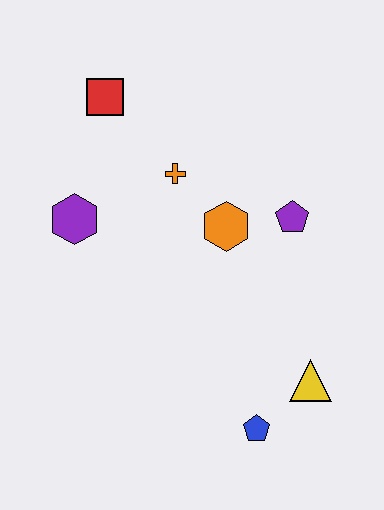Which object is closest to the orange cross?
The orange hexagon is closest to the orange cross.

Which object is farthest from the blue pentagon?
The red square is farthest from the blue pentagon.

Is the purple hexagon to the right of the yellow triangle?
No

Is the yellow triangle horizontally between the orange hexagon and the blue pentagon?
No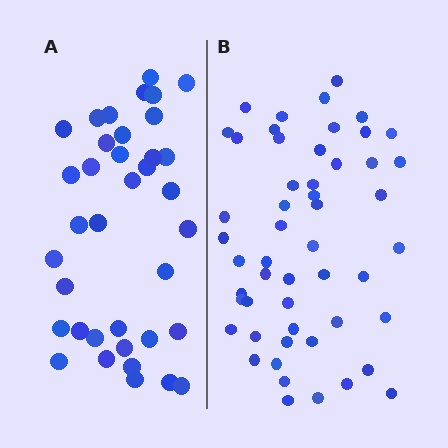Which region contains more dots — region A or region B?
Region B (the right region) has more dots.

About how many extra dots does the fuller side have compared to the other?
Region B has approximately 15 more dots than region A.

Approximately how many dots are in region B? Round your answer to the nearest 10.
About 50 dots. (The exact count is 52, which rounds to 50.)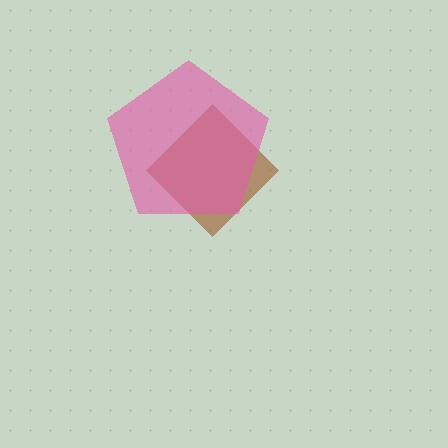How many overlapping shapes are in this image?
There are 2 overlapping shapes in the image.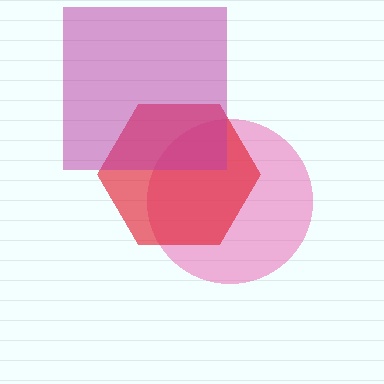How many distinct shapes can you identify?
There are 3 distinct shapes: a pink circle, a red hexagon, a magenta square.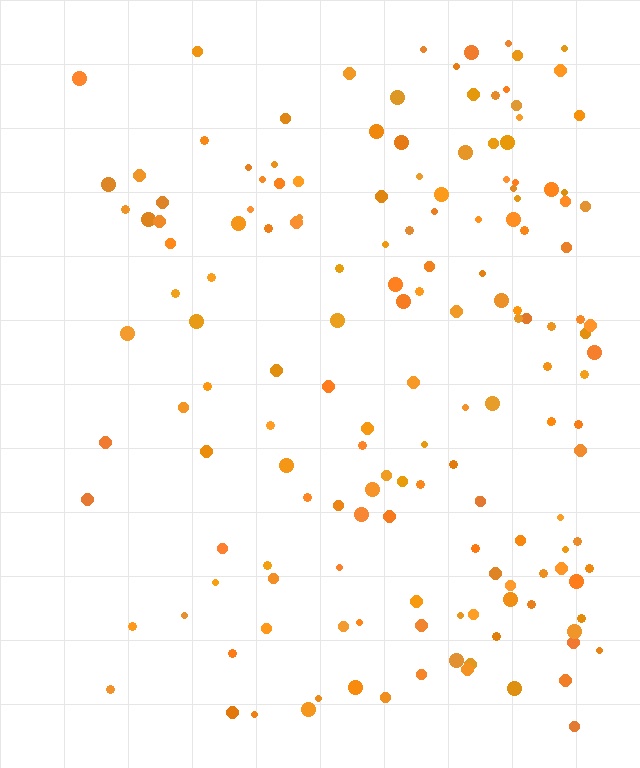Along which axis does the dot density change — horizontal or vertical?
Horizontal.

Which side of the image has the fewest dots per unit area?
The left.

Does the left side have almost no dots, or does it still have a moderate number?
Still a moderate number, just noticeably fewer than the right.